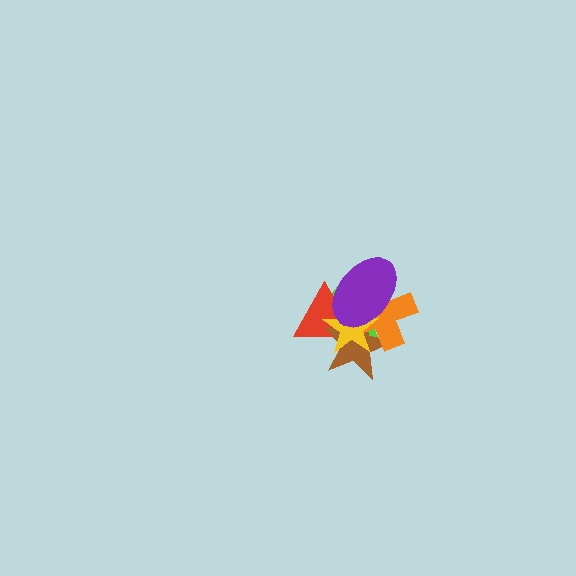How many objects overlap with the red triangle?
5 objects overlap with the red triangle.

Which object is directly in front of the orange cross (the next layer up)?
The yellow star is directly in front of the orange cross.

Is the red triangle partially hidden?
Yes, it is partially covered by another shape.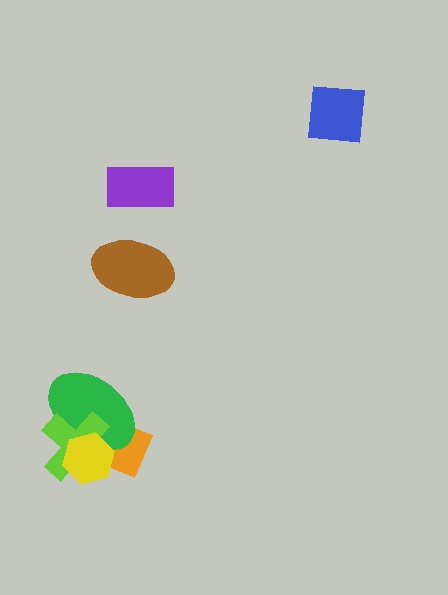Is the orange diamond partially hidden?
Yes, it is partially covered by another shape.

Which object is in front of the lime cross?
The yellow hexagon is in front of the lime cross.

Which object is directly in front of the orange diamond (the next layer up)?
The green ellipse is directly in front of the orange diamond.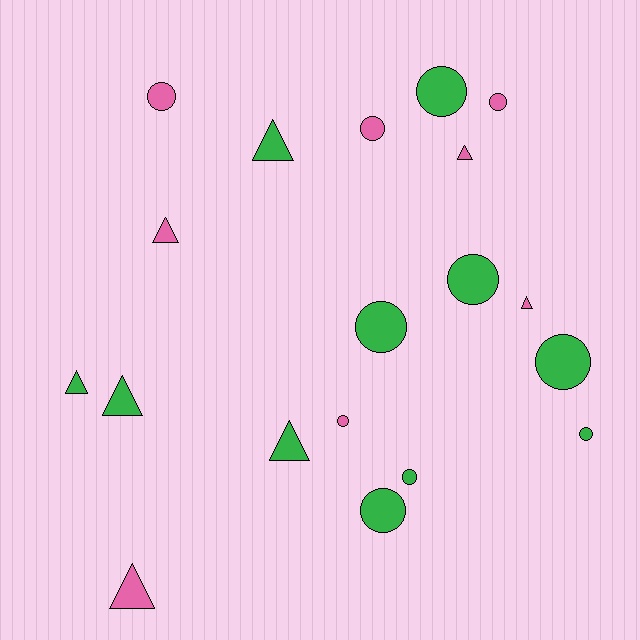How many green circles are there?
There are 7 green circles.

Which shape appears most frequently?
Circle, with 11 objects.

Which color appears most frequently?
Green, with 11 objects.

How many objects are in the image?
There are 19 objects.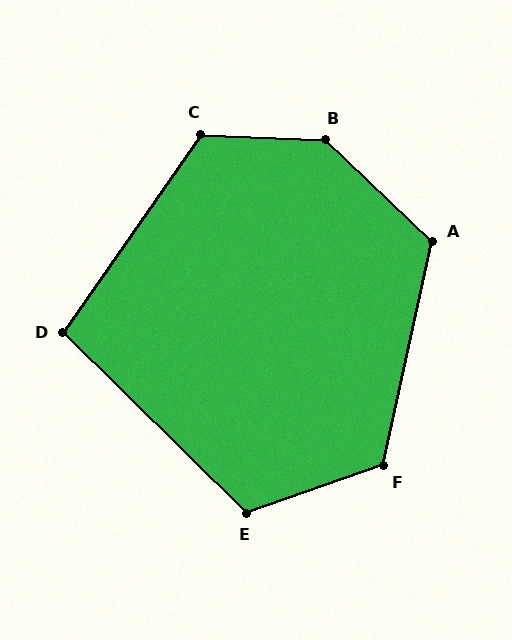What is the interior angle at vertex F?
Approximately 122 degrees (obtuse).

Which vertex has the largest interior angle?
B, at approximately 139 degrees.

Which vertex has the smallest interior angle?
D, at approximately 100 degrees.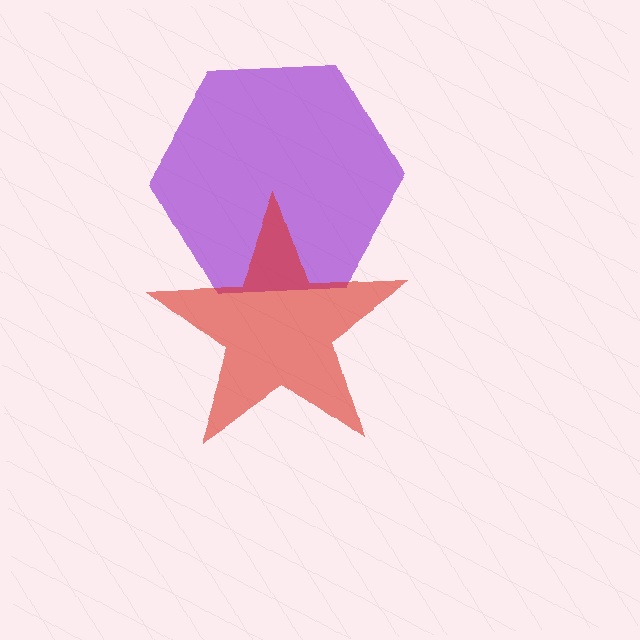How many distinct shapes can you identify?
There are 2 distinct shapes: a purple hexagon, a red star.